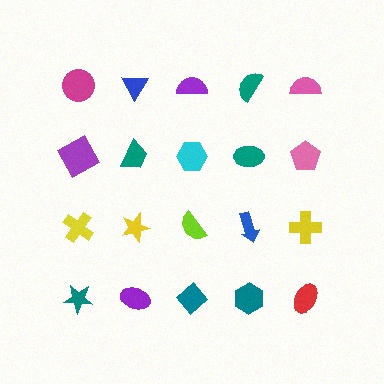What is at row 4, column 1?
A teal star.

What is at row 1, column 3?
A purple semicircle.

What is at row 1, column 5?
A pink semicircle.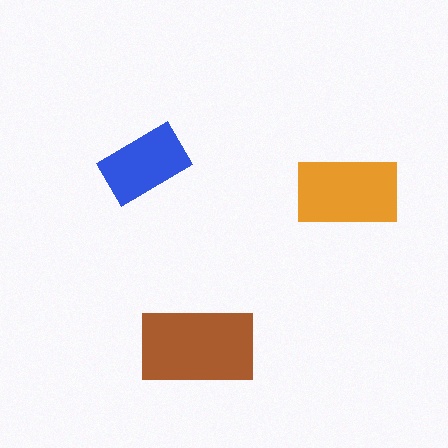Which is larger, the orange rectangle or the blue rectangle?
The orange one.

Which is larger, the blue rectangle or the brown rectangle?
The brown one.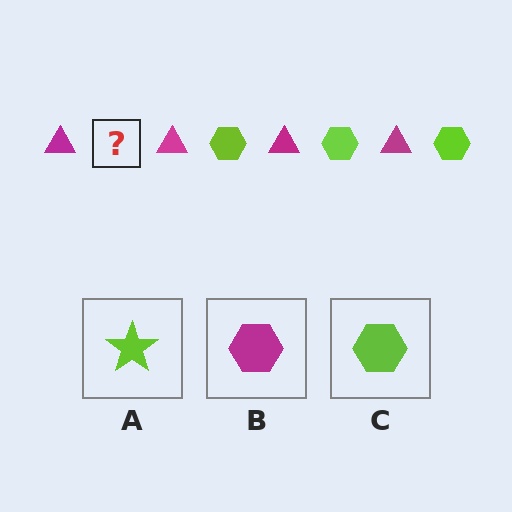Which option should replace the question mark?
Option C.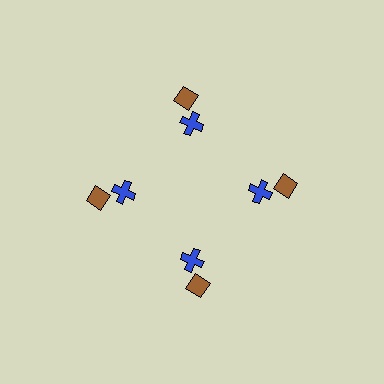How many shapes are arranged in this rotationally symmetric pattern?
There are 8 shapes, arranged in 4 groups of 2.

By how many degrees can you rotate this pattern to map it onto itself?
The pattern maps onto itself every 90 degrees of rotation.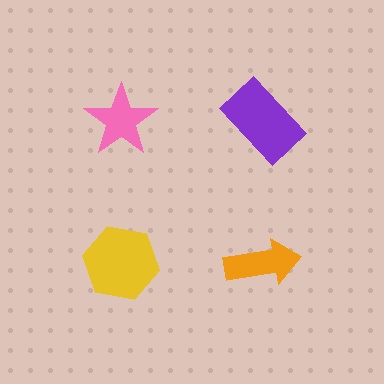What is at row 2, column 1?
A yellow hexagon.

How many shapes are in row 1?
2 shapes.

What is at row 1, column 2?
A purple rectangle.